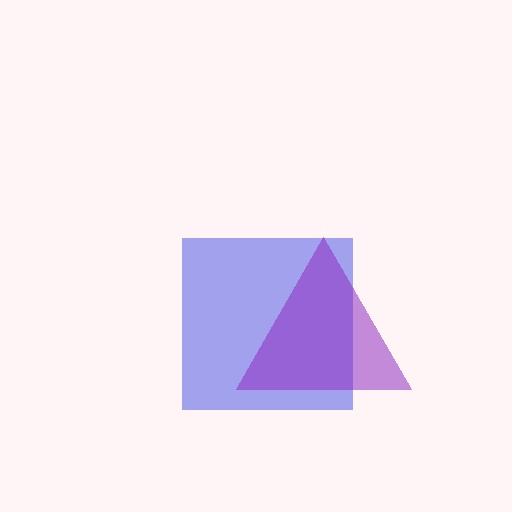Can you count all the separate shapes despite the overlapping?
Yes, there are 2 separate shapes.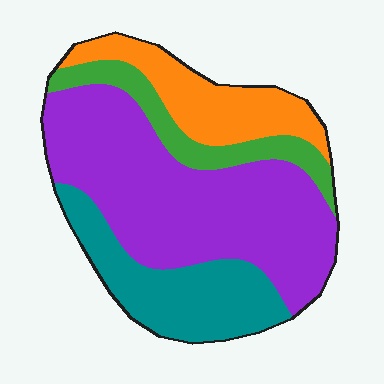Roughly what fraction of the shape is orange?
Orange covers roughly 15% of the shape.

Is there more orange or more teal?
Teal.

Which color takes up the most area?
Purple, at roughly 50%.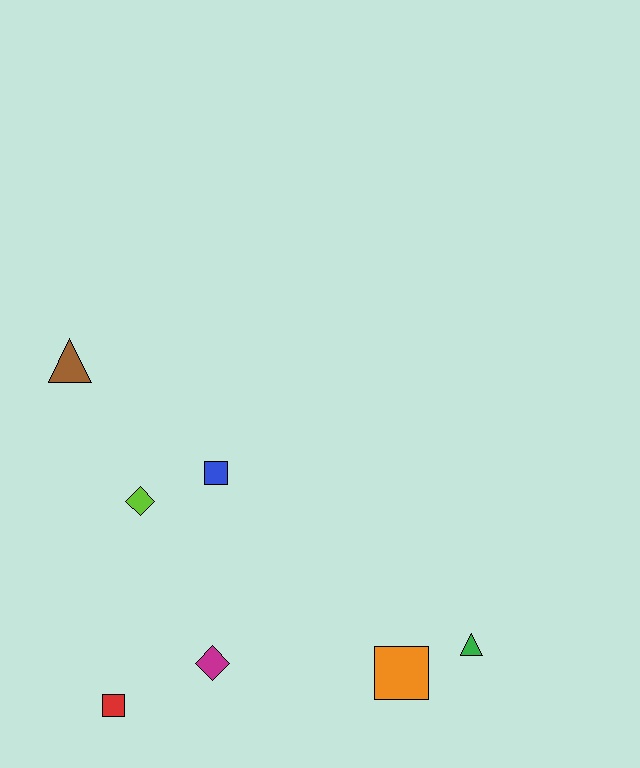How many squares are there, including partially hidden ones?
There are 3 squares.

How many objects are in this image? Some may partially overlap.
There are 7 objects.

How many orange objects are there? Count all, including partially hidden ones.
There is 1 orange object.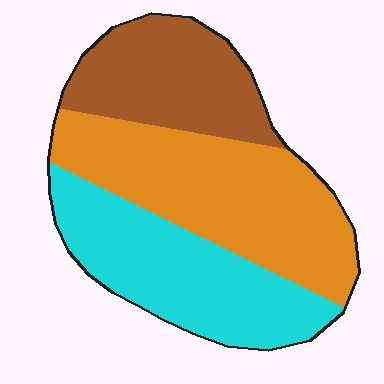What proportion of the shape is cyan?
Cyan covers 33% of the shape.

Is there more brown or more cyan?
Cyan.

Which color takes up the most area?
Orange, at roughly 40%.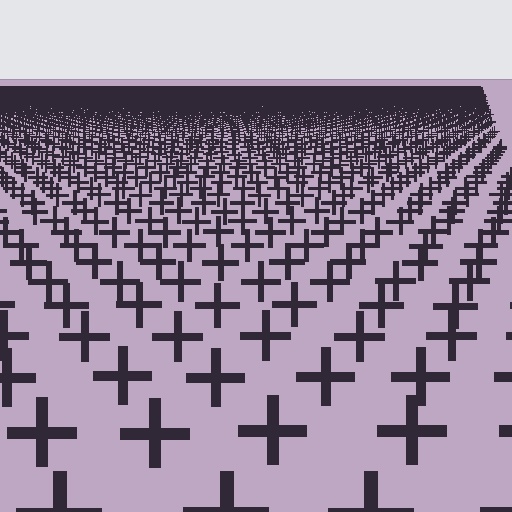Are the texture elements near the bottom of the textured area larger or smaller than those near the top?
Larger. Near the bottom, elements are closer to the viewer and appear at a bigger on-screen size.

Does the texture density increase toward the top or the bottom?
Density increases toward the top.